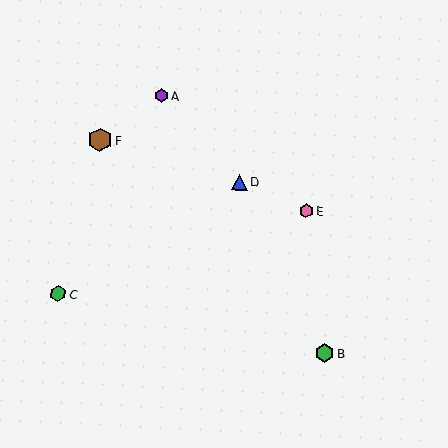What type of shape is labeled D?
Shape D is a blue triangle.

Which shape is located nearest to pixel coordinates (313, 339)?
The green hexagon (labeled B) at (325, 353) is nearest to that location.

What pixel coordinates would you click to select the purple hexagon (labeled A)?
Click at (161, 95) to select the purple hexagon A.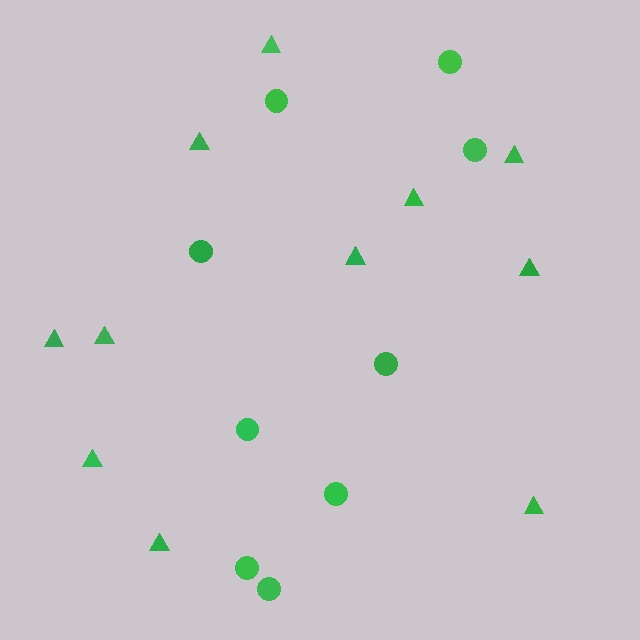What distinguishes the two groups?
There are 2 groups: one group of triangles (11) and one group of circles (9).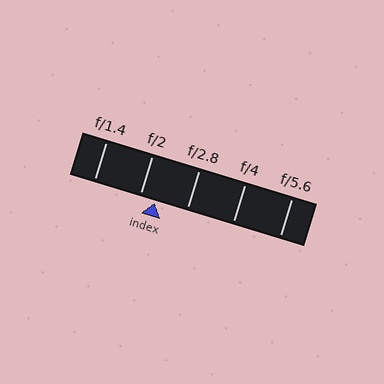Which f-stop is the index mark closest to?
The index mark is closest to f/2.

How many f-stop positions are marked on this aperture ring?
There are 5 f-stop positions marked.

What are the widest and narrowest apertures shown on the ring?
The widest aperture shown is f/1.4 and the narrowest is f/5.6.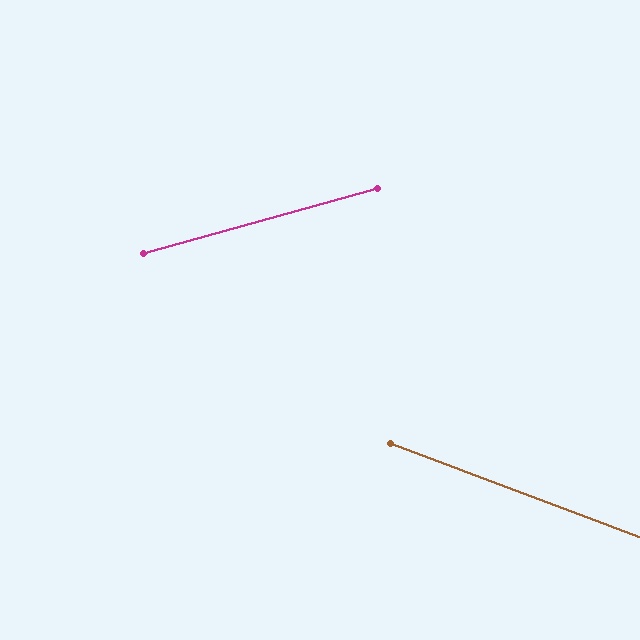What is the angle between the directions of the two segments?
Approximately 36 degrees.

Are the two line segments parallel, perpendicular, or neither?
Neither parallel nor perpendicular — they differ by about 36°.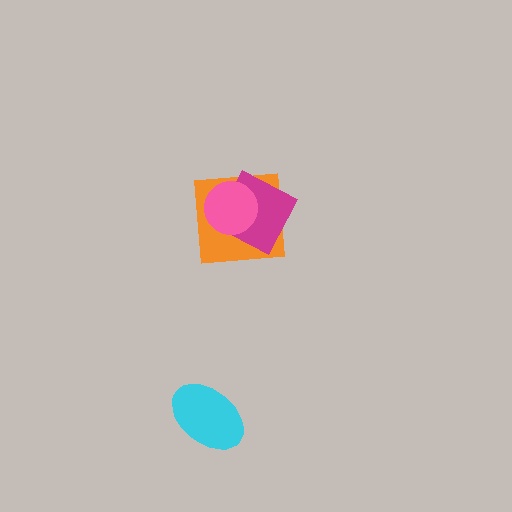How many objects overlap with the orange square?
2 objects overlap with the orange square.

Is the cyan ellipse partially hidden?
No, no other shape covers it.